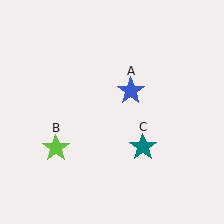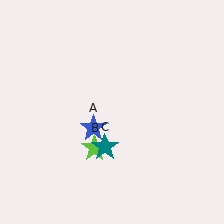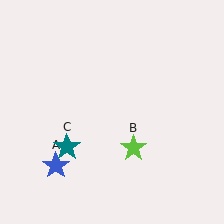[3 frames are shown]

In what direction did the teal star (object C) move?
The teal star (object C) moved left.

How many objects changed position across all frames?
3 objects changed position: blue star (object A), lime star (object B), teal star (object C).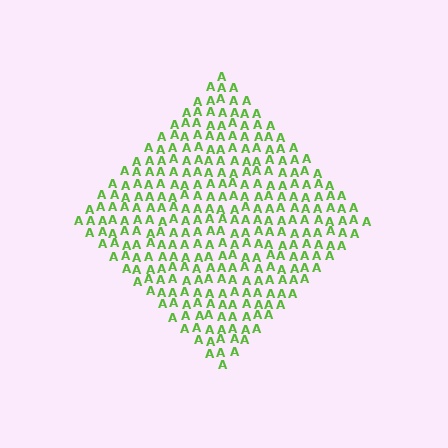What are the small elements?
The small elements are letter A's.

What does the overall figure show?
The overall figure shows a diamond.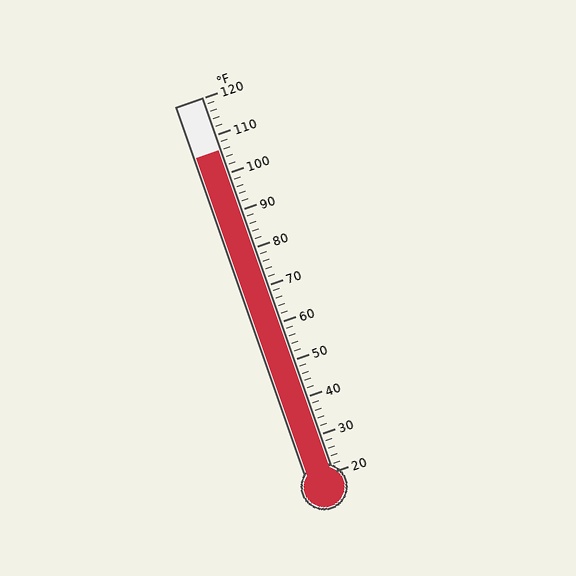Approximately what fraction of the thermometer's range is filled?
The thermometer is filled to approximately 85% of its range.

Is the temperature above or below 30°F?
The temperature is above 30°F.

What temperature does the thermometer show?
The thermometer shows approximately 106°F.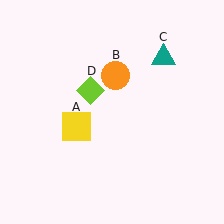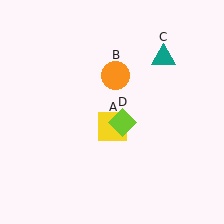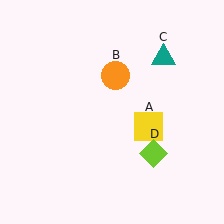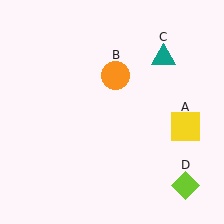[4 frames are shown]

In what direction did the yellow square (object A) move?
The yellow square (object A) moved right.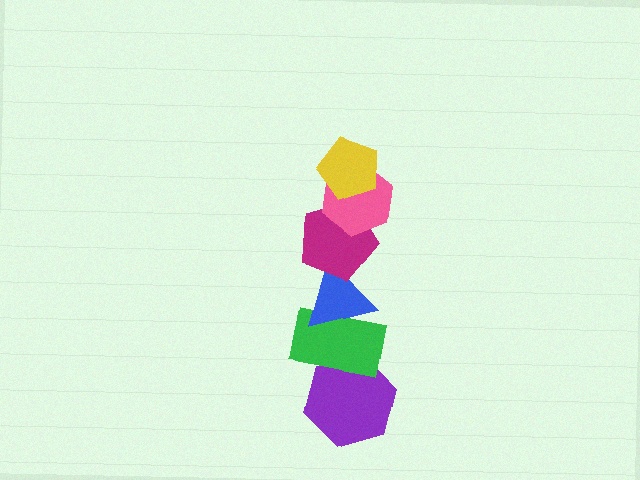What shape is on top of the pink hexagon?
The yellow pentagon is on top of the pink hexagon.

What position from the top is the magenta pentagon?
The magenta pentagon is 3rd from the top.